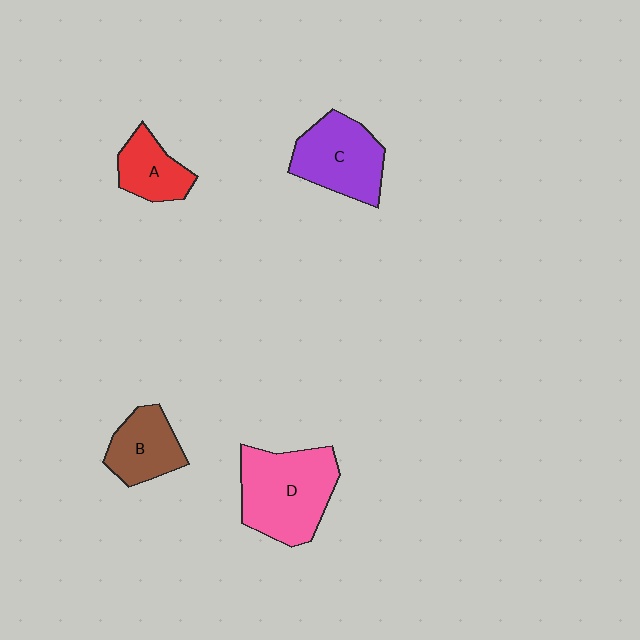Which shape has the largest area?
Shape D (pink).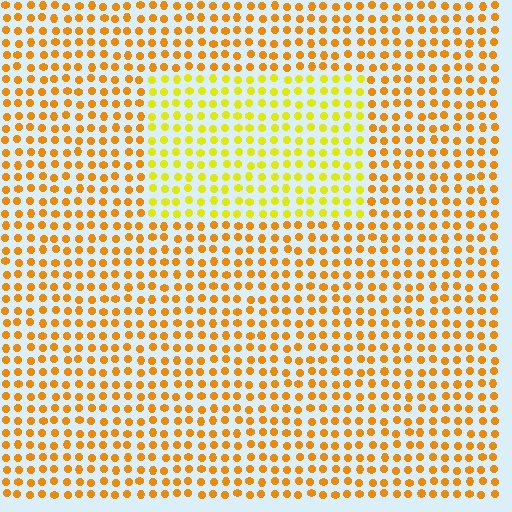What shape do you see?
I see a rectangle.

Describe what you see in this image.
The image is filled with small orange elements in a uniform arrangement. A rectangle-shaped region is visible where the elements are tinted to a slightly different hue, forming a subtle color boundary.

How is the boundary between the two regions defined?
The boundary is defined purely by a slight shift in hue (about 28 degrees). Spacing, size, and orientation are identical on both sides.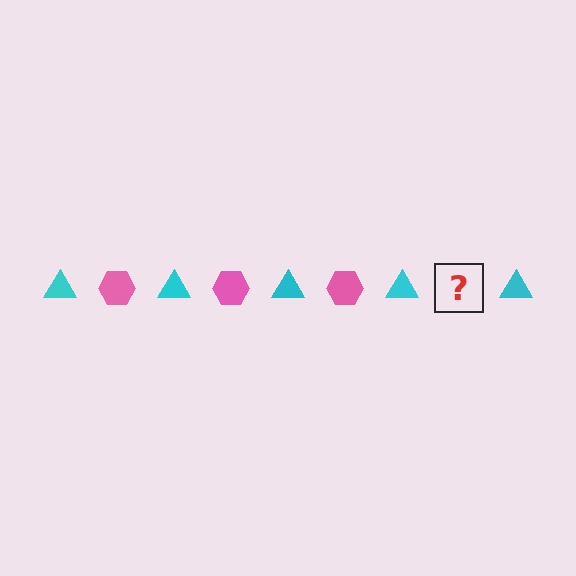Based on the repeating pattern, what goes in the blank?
The blank should be a pink hexagon.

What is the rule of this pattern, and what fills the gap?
The rule is that the pattern alternates between cyan triangle and pink hexagon. The gap should be filled with a pink hexagon.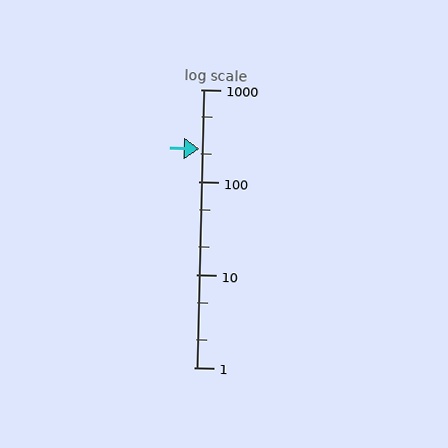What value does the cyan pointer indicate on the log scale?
The pointer indicates approximately 230.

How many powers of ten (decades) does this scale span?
The scale spans 3 decades, from 1 to 1000.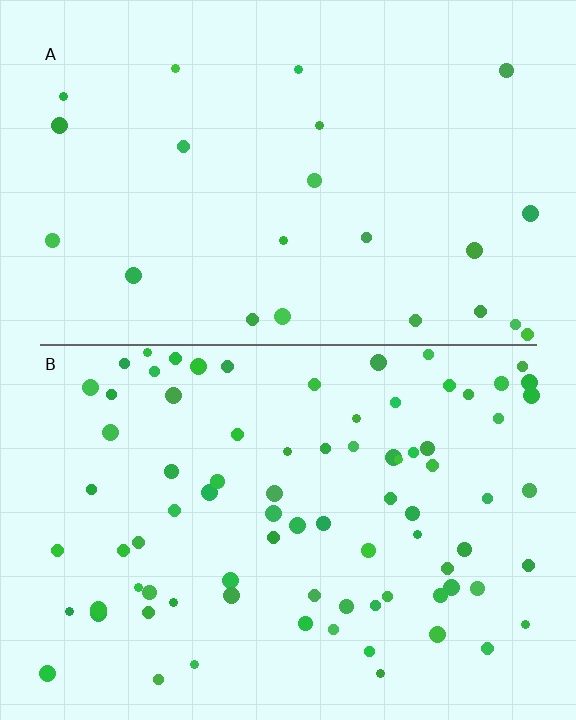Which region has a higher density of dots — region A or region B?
B (the bottom).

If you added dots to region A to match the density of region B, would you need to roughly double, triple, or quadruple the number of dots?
Approximately quadruple.